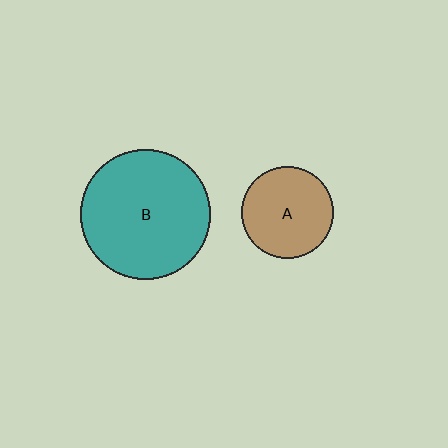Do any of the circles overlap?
No, none of the circles overlap.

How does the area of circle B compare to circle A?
Approximately 2.0 times.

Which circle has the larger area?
Circle B (teal).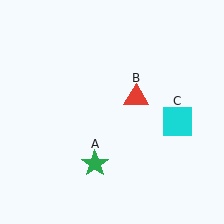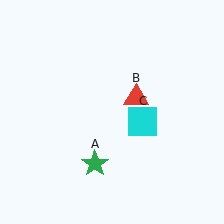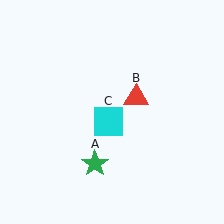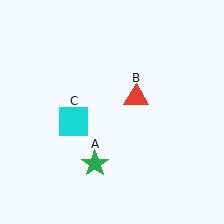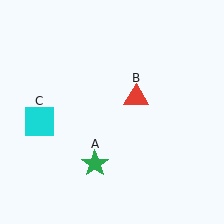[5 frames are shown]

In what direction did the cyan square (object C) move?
The cyan square (object C) moved left.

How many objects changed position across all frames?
1 object changed position: cyan square (object C).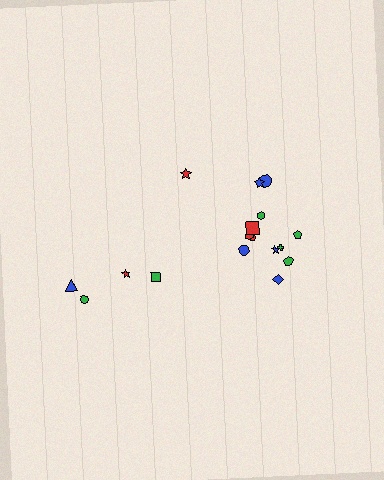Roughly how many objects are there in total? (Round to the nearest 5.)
Roughly 15 objects in total.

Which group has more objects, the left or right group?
The right group.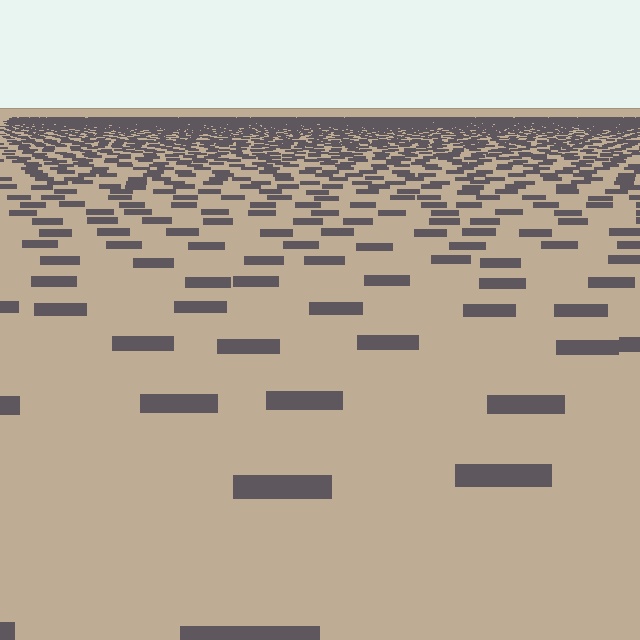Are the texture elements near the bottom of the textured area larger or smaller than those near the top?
Larger. Near the bottom, elements are closer to the viewer and appear at a bigger on-screen size.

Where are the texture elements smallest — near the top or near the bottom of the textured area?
Near the top.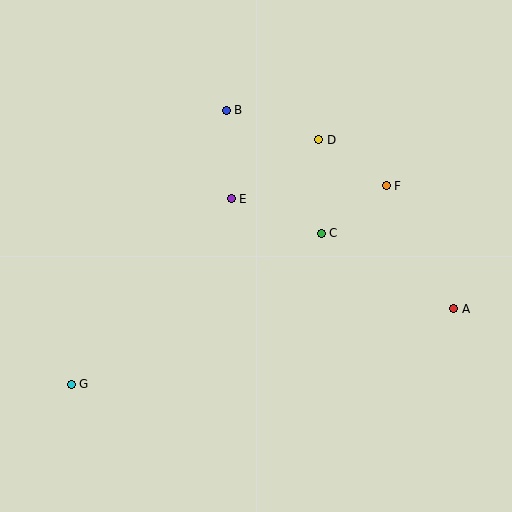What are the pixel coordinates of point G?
Point G is at (71, 384).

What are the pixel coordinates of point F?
Point F is at (386, 186).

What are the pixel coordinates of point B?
Point B is at (226, 110).